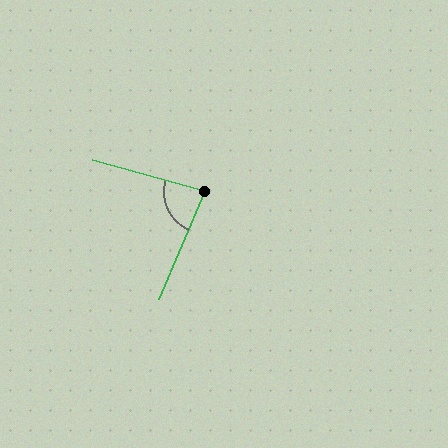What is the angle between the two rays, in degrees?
Approximately 82 degrees.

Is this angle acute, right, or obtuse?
It is acute.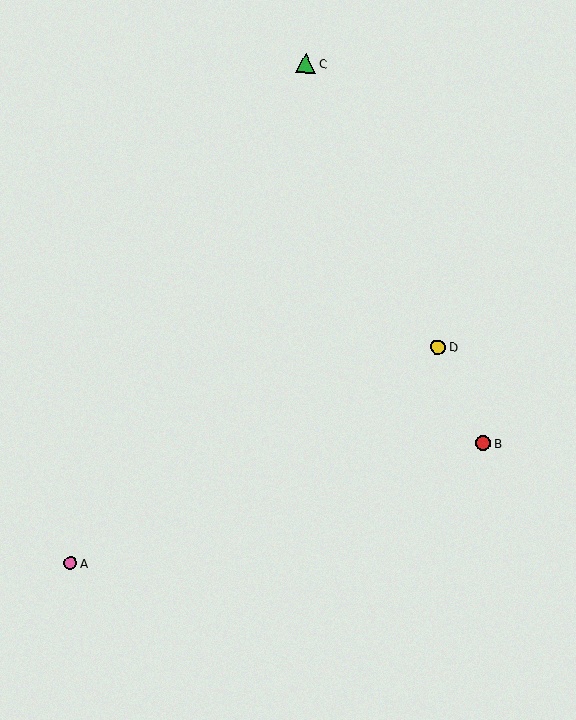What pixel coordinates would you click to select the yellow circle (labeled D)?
Click at (438, 347) to select the yellow circle D.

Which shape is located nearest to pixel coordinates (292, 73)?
The green triangle (labeled C) at (306, 63) is nearest to that location.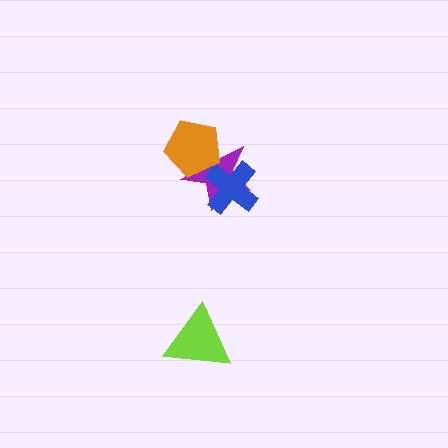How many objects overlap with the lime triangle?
0 objects overlap with the lime triangle.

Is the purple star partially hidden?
Yes, it is partially covered by another shape.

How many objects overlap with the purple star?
2 objects overlap with the purple star.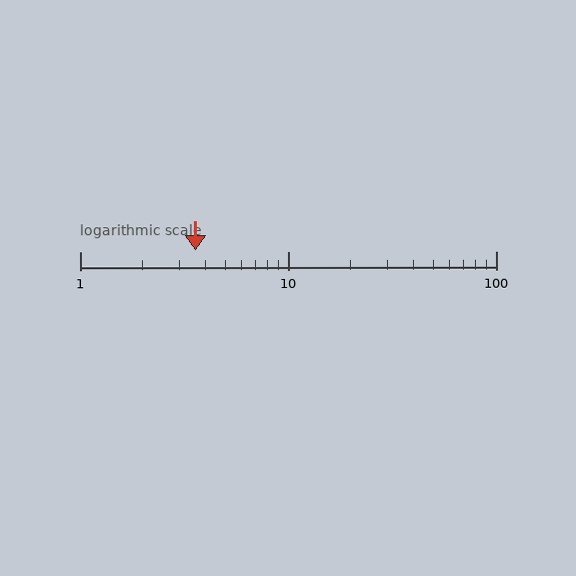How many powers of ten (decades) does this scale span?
The scale spans 2 decades, from 1 to 100.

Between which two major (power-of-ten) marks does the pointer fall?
The pointer is between 1 and 10.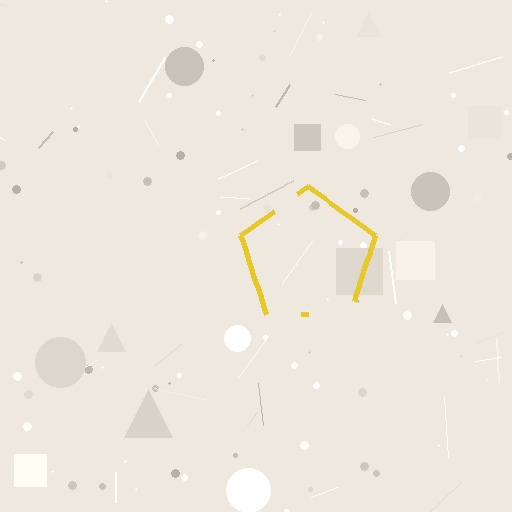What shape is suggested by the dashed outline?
The dashed outline suggests a pentagon.